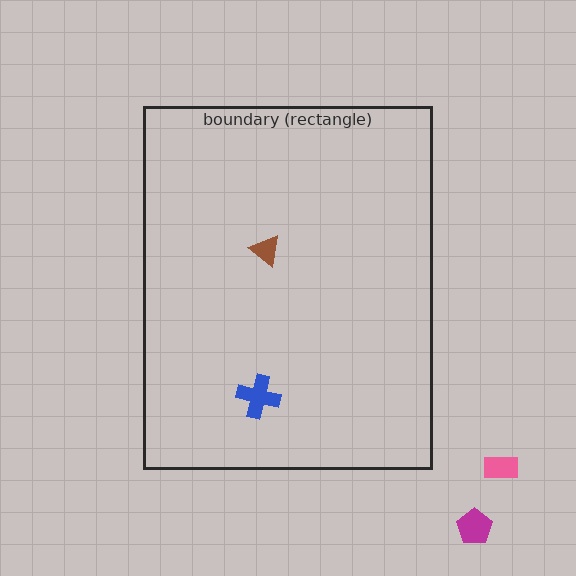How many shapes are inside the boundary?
2 inside, 2 outside.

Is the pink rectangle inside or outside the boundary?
Outside.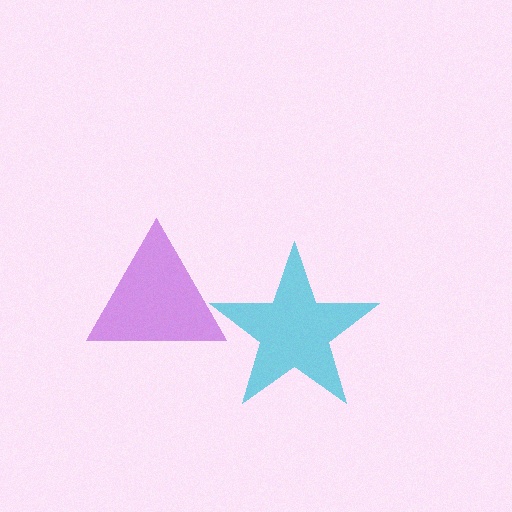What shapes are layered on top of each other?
The layered shapes are: a purple triangle, a cyan star.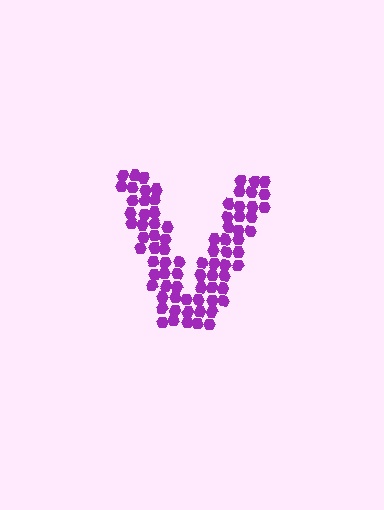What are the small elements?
The small elements are hexagons.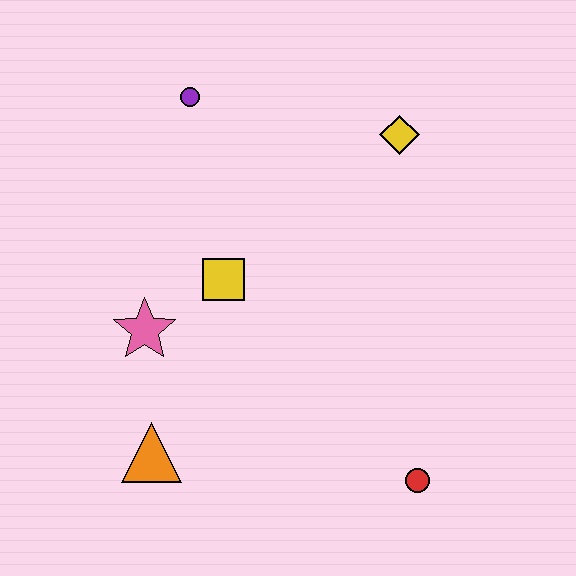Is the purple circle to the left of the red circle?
Yes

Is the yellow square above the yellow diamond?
No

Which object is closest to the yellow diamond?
The purple circle is closest to the yellow diamond.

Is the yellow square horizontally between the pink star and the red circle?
Yes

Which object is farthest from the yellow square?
The red circle is farthest from the yellow square.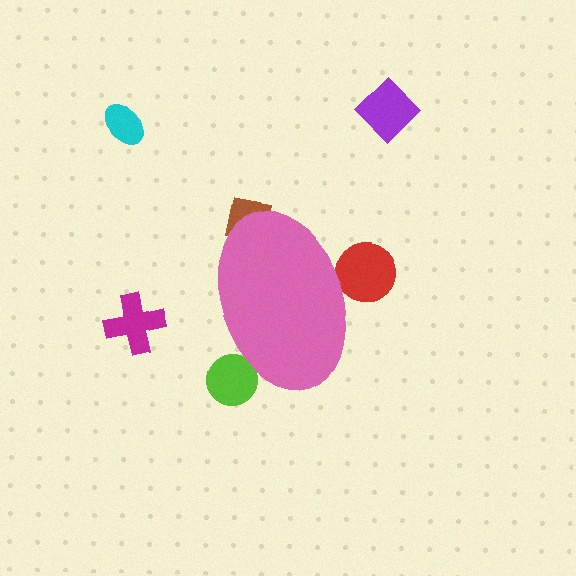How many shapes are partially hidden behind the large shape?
3 shapes are partially hidden.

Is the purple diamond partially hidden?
No, the purple diamond is fully visible.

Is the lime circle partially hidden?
Yes, the lime circle is partially hidden behind the pink ellipse.